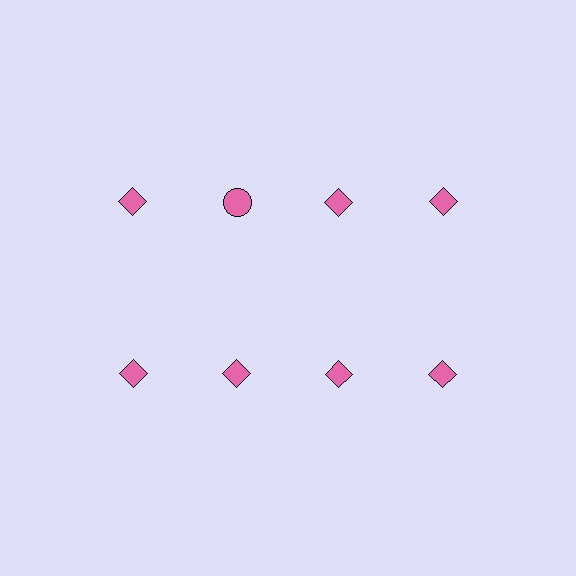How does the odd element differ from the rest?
It has a different shape: circle instead of diamond.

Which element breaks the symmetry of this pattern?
The pink circle in the top row, second from left column breaks the symmetry. All other shapes are pink diamonds.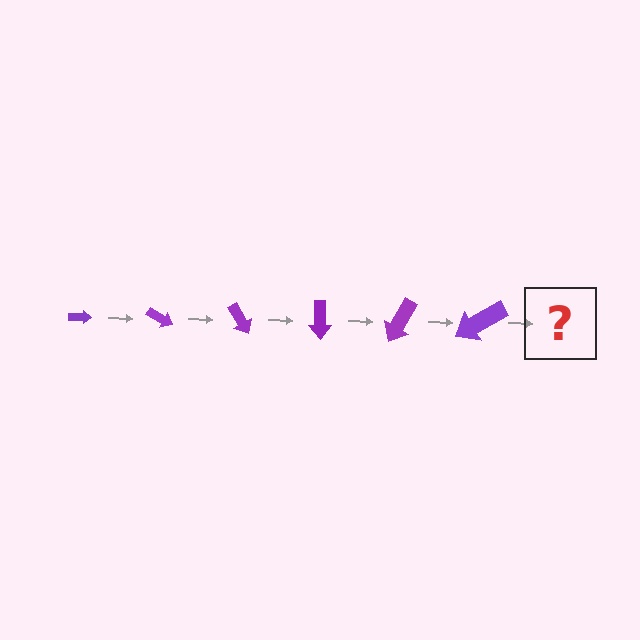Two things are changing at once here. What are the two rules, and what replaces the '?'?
The two rules are that the arrow grows larger each step and it rotates 30 degrees each step. The '?' should be an arrow, larger than the previous one and rotated 180 degrees from the start.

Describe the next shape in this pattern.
It should be an arrow, larger than the previous one and rotated 180 degrees from the start.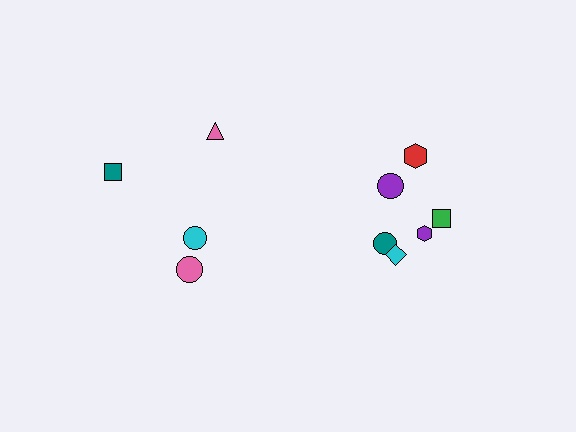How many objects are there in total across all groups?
There are 10 objects.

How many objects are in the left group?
There are 4 objects.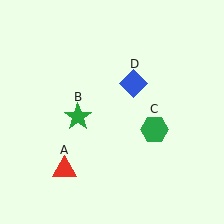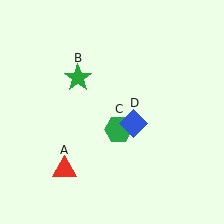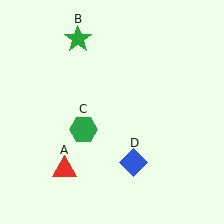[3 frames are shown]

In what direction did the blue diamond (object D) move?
The blue diamond (object D) moved down.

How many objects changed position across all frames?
3 objects changed position: green star (object B), green hexagon (object C), blue diamond (object D).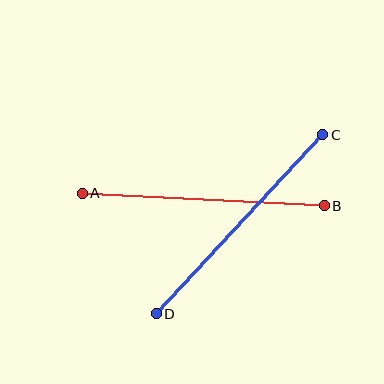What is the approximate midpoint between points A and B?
The midpoint is at approximately (203, 199) pixels.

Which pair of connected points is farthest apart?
Points C and D are farthest apart.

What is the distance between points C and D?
The distance is approximately 245 pixels.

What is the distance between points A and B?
The distance is approximately 242 pixels.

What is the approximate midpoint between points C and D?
The midpoint is at approximately (240, 224) pixels.